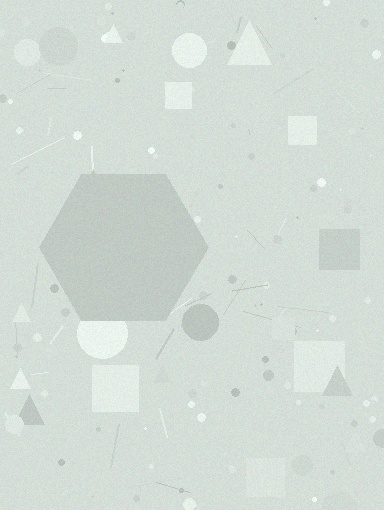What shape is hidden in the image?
A hexagon is hidden in the image.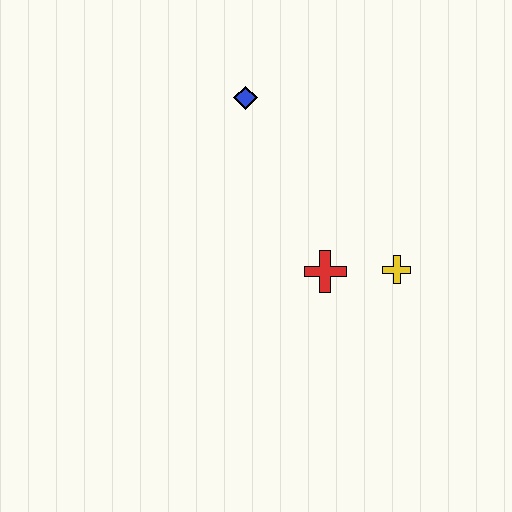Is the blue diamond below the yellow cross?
No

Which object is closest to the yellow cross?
The red cross is closest to the yellow cross.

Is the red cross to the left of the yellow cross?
Yes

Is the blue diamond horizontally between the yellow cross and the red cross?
No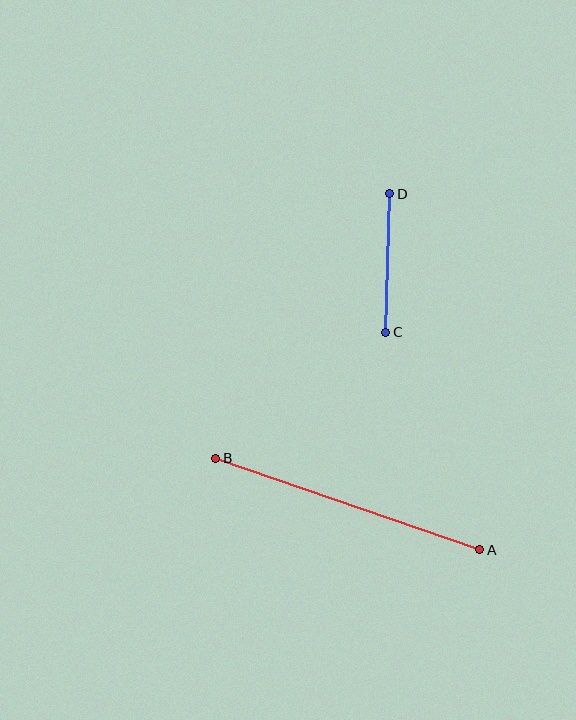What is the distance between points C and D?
The distance is approximately 139 pixels.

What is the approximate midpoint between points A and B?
The midpoint is at approximately (348, 504) pixels.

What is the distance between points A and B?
The distance is approximately 279 pixels.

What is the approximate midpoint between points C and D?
The midpoint is at approximately (388, 263) pixels.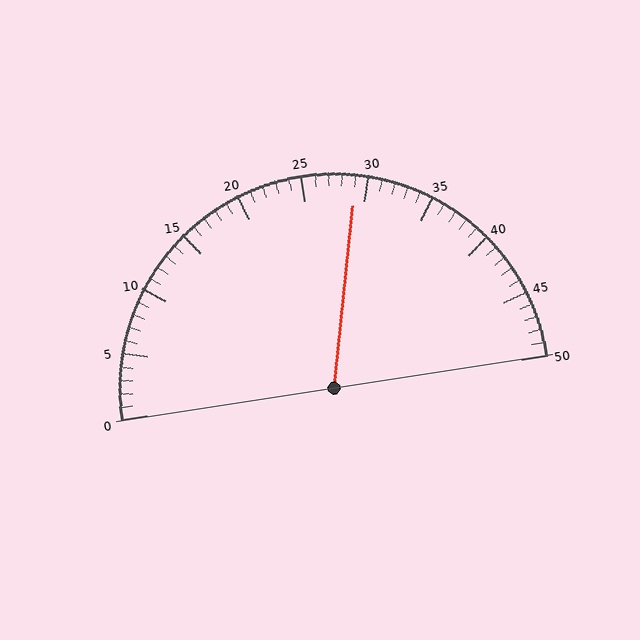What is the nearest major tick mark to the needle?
The nearest major tick mark is 30.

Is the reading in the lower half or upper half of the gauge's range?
The reading is in the upper half of the range (0 to 50).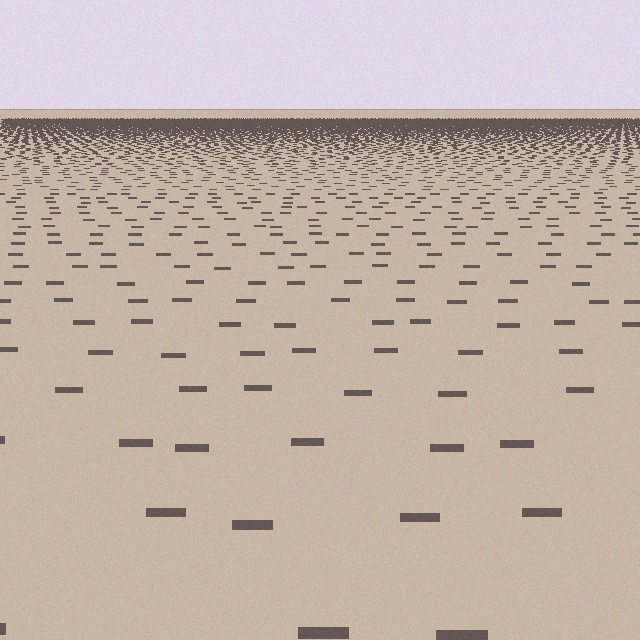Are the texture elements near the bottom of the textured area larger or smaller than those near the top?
Larger. Near the bottom, elements are closer to the viewer and appear at a bigger on-screen size.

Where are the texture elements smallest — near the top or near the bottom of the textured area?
Near the top.